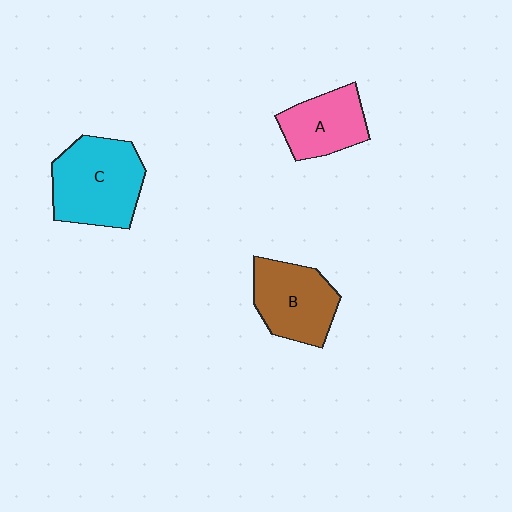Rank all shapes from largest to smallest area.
From largest to smallest: C (cyan), B (brown), A (pink).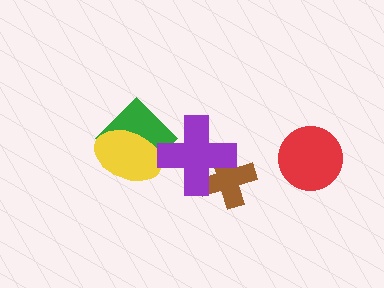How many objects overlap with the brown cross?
1 object overlaps with the brown cross.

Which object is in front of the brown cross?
The purple cross is in front of the brown cross.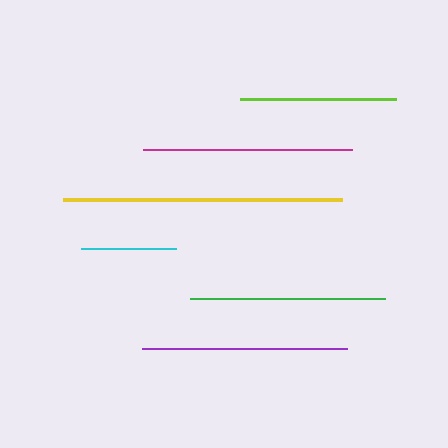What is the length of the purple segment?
The purple segment is approximately 205 pixels long.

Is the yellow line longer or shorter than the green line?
The yellow line is longer than the green line.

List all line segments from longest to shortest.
From longest to shortest: yellow, magenta, purple, green, lime, cyan.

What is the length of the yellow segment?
The yellow segment is approximately 279 pixels long.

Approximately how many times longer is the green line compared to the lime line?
The green line is approximately 1.2 times the length of the lime line.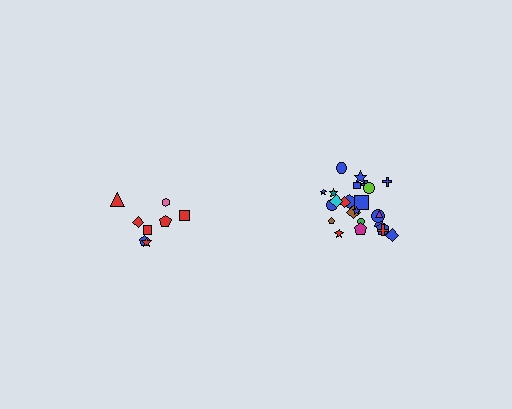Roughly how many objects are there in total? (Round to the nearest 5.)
Roughly 35 objects in total.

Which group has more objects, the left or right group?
The right group.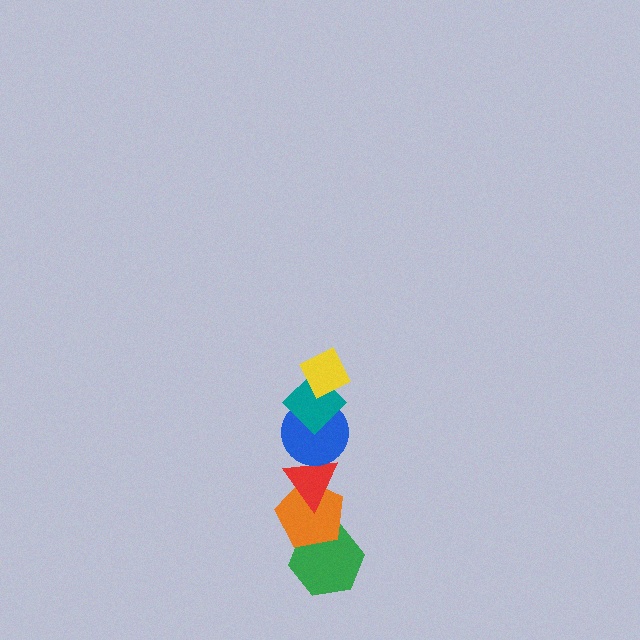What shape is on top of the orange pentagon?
The red triangle is on top of the orange pentagon.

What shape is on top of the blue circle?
The teal diamond is on top of the blue circle.